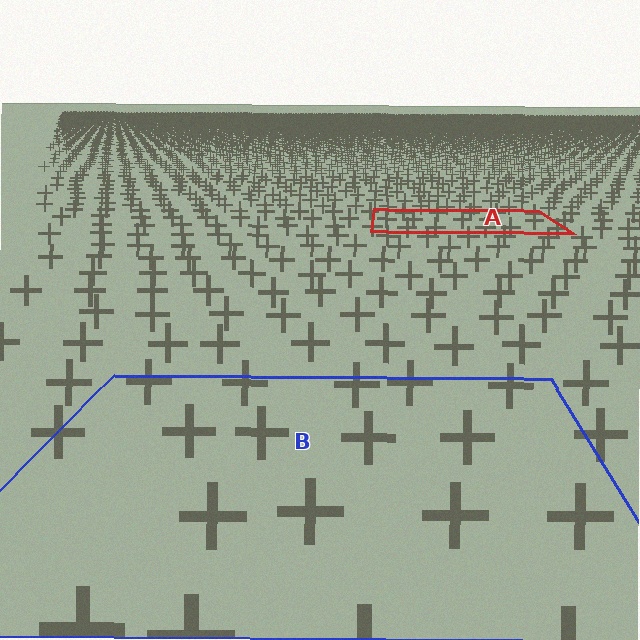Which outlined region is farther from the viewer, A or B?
Region A is farther from the viewer — the texture elements inside it appear smaller and more densely packed.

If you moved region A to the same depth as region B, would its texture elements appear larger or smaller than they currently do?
They would appear larger. At a closer depth, the same texture elements are projected at a bigger on-screen size.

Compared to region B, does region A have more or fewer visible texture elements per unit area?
Region A has more texture elements per unit area — they are packed more densely because it is farther away.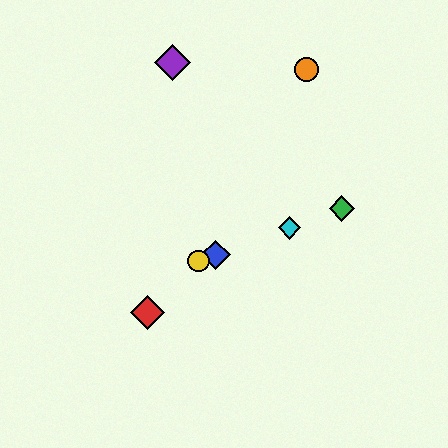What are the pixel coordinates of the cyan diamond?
The cyan diamond is at (290, 228).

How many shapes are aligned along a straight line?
4 shapes (the blue diamond, the green diamond, the yellow circle, the cyan diamond) are aligned along a straight line.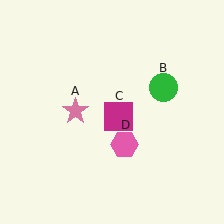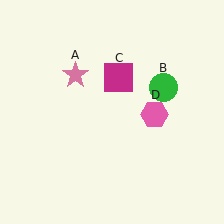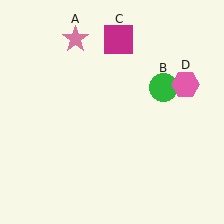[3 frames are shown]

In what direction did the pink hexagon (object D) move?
The pink hexagon (object D) moved up and to the right.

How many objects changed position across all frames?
3 objects changed position: pink star (object A), magenta square (object C), pink hexagon (object D).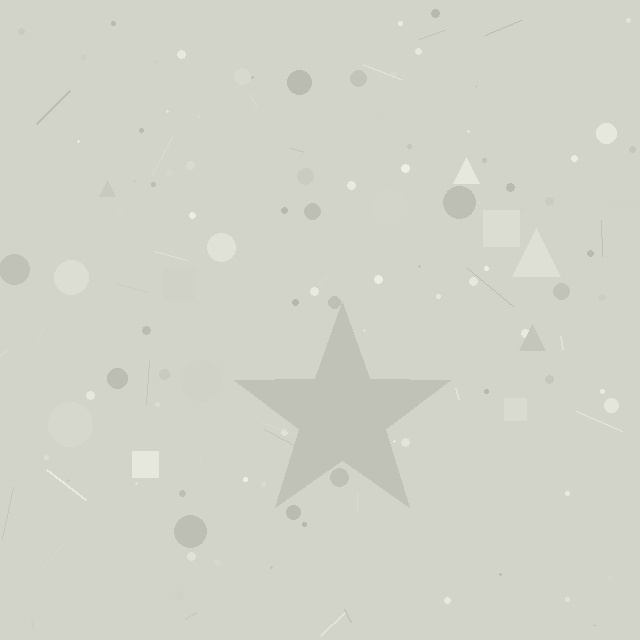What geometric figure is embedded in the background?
A star is embedded in the background.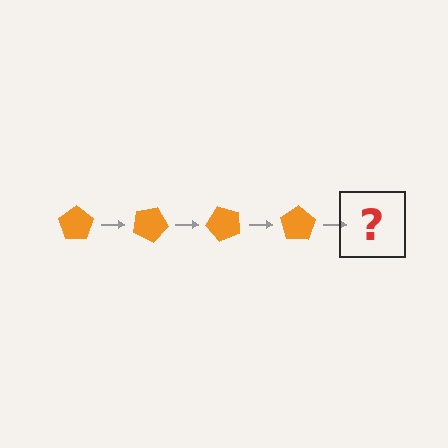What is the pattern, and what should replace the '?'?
The pattern is that the pentagon rotates 25 degrees each step. The '?' should be an orange pentagon rotated 100 degrees.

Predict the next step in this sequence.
The next step is an orange pentagon rotated 100 degrees.